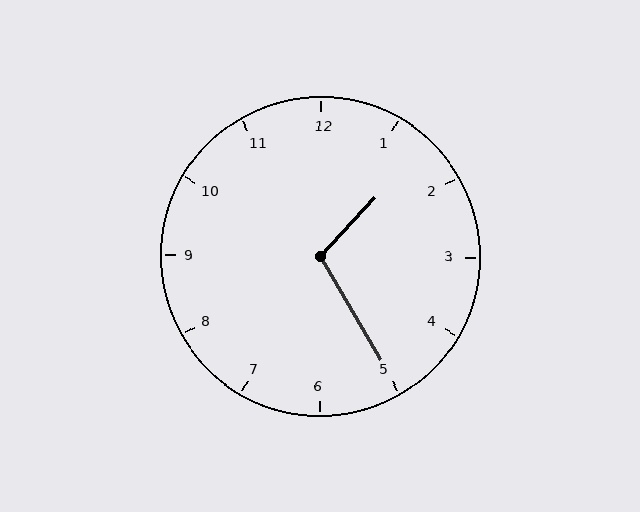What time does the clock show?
1:25.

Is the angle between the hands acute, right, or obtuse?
It is obtuse.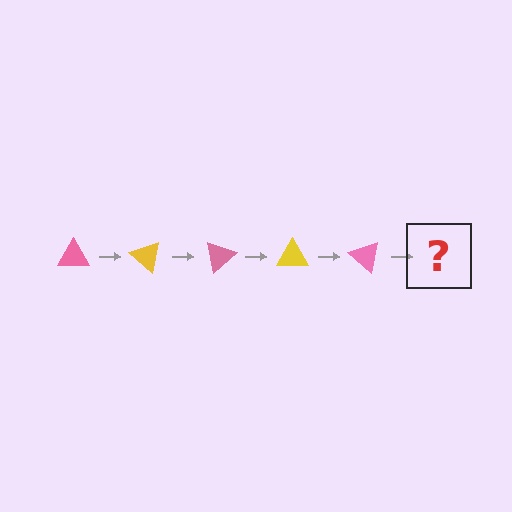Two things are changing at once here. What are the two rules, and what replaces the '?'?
The two rules are that it rotates 40 degrees each step and the color cycles through pink and yellow. The '?' should be a yellow triangle, rotated 200 degrees from the start.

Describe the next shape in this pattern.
It should be a yellow triangle, rotated 200 degrees from the start.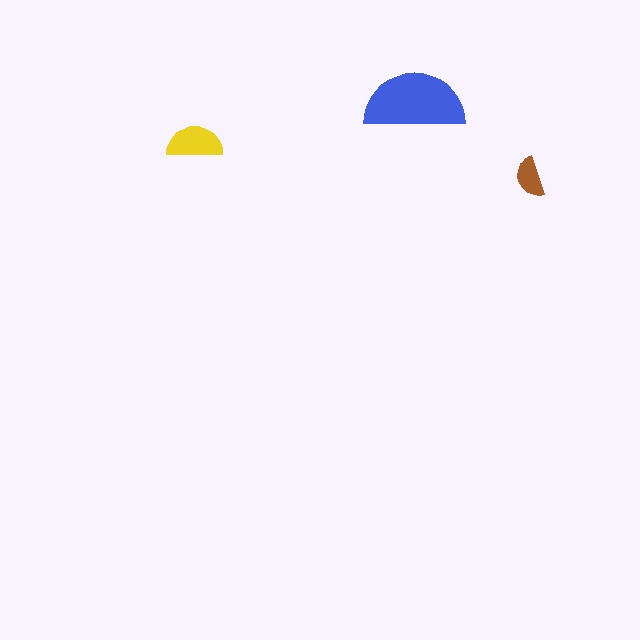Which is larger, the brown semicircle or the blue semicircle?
The blue one.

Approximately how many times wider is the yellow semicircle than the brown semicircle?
About 1.5 times wider.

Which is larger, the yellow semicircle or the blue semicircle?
The blue one.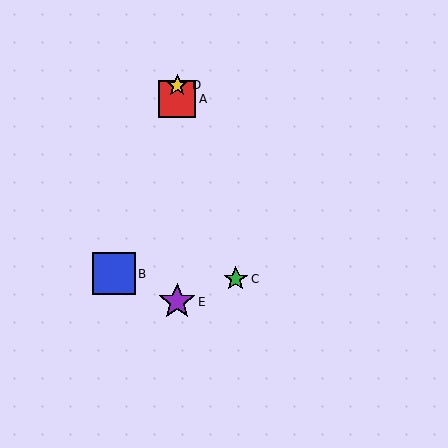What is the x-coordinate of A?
Object A is at x≈177.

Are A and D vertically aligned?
Yes, both are at x≈177.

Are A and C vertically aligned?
No, A is at x≈177 and C is at x≈236.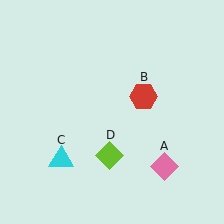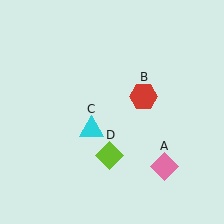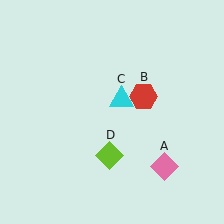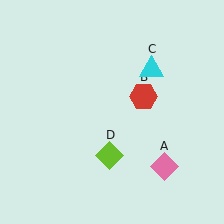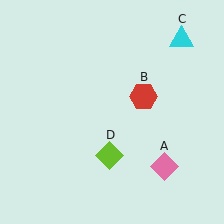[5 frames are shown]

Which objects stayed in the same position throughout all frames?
Pink diamond (object A) and red hexagon (object B) and lime diamond (object D) remained stationary.